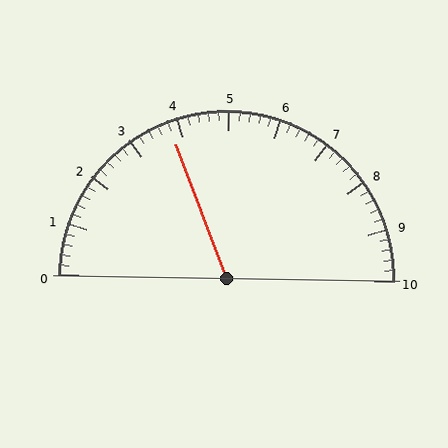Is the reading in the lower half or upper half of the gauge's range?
The reading is in the lower half of the range (0 to 10).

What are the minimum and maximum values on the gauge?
The gauge ranges from 0 to 10.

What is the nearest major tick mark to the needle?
The nearest major tick mark is 4.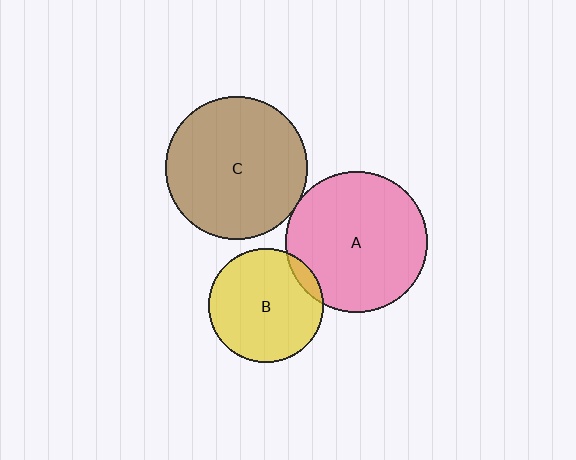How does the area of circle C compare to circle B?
Approximately 1.6 times.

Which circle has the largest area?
Circle C (brown).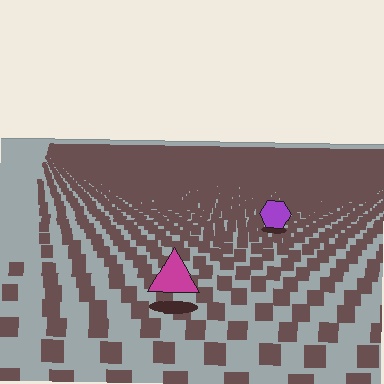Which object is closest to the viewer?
The magenta triangle is closest. The texture marks near it are larger and more spread out.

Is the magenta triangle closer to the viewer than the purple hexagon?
Yes. The magenta triangle is closer — you can tell from the texture gradient: the ground texture is coarser near it.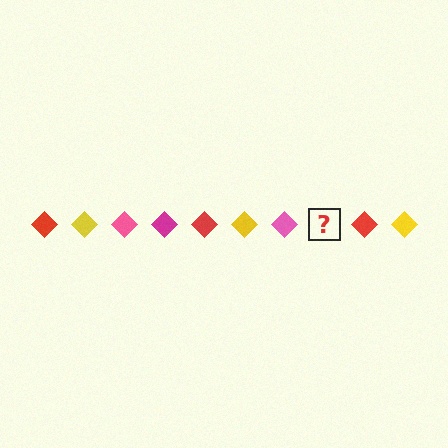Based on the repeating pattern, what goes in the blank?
The blank should be a magenta diamond.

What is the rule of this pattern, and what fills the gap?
The rule is that the pattern cycles through red, yellow, pink, magenta diamonds. The gap should be filled with a magenta diamond.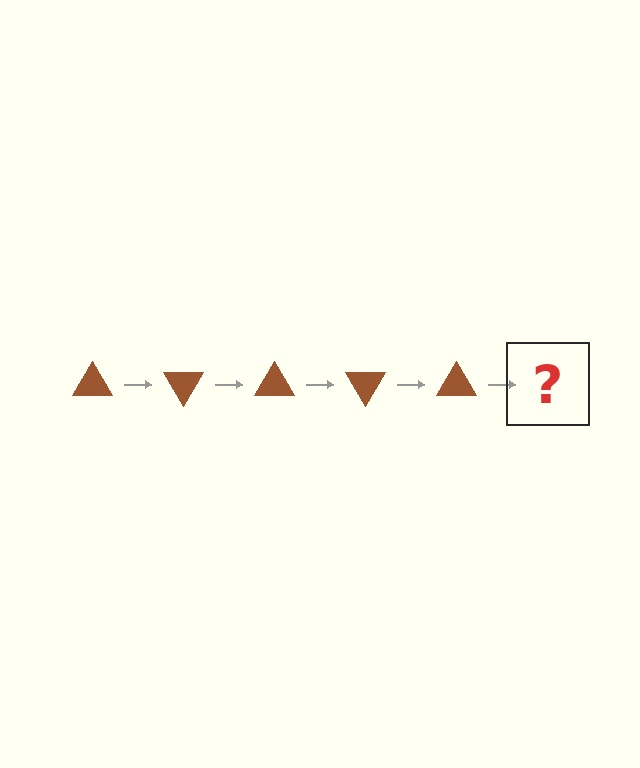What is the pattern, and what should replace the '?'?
The pattern is that the triangle rotates 60 degrees each step. The '?' should be a brown triangle rotated 300 degrees.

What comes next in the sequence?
The next element should be a brown triangle rotated 300 degrees.